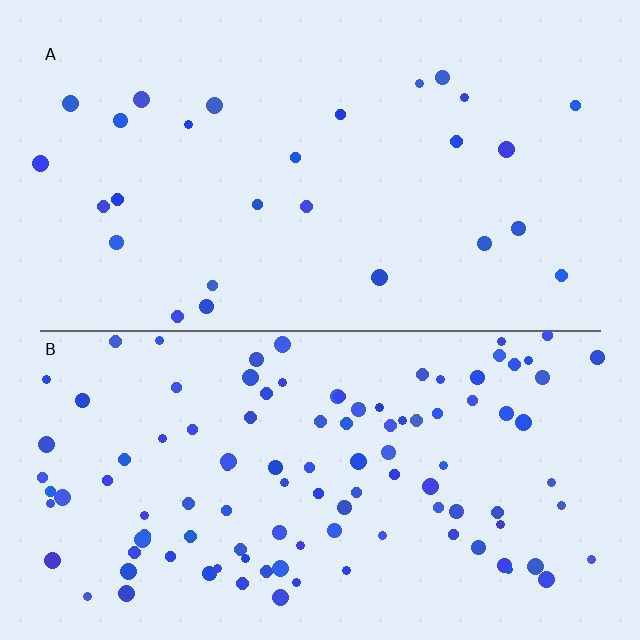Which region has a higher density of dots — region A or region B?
B (the bottom).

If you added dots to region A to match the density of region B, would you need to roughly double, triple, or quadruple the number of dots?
Approximately quadruple.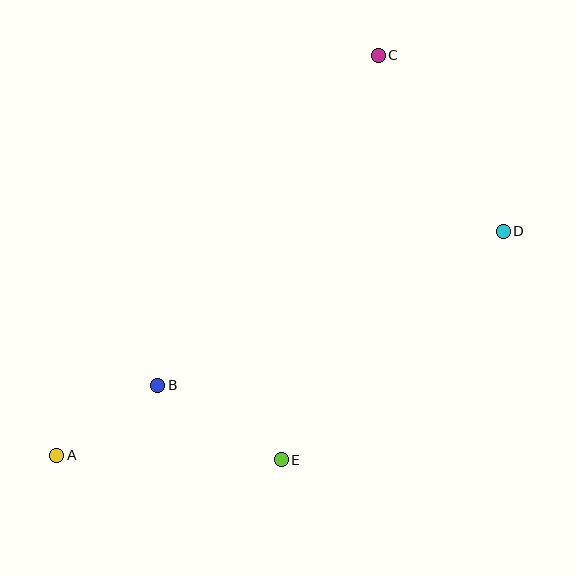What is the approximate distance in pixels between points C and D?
The distance between C and D is approximately 216 pixels.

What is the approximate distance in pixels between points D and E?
The distance between D and E is approximately 318 pixels.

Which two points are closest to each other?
Points A and B are closest to each other.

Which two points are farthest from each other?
Points A and C are farthest from each other.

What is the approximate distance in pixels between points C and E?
The distance between C and E is approximately 416 pixels.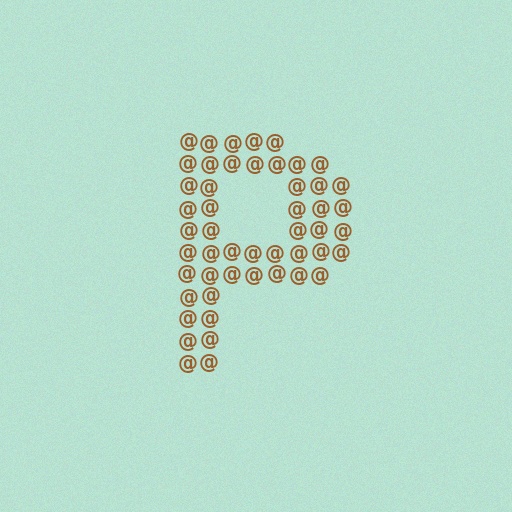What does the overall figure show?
The overall figure shows the letter P.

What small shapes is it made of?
It is made of small at signs.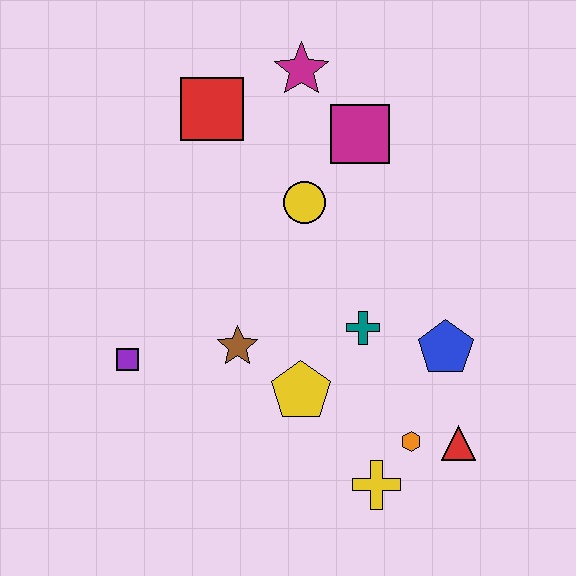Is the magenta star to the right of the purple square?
Yes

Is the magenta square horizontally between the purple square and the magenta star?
No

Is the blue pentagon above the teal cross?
No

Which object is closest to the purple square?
The brown star is closest to the purple square.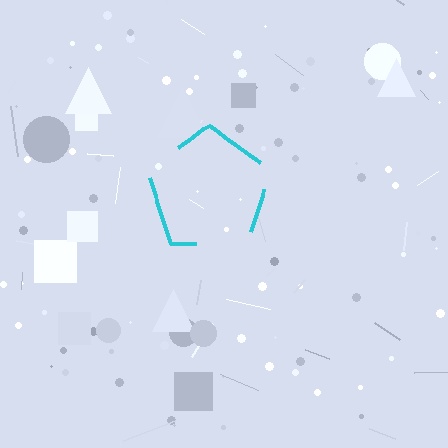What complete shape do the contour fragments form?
The contour fragments form a pentagon.